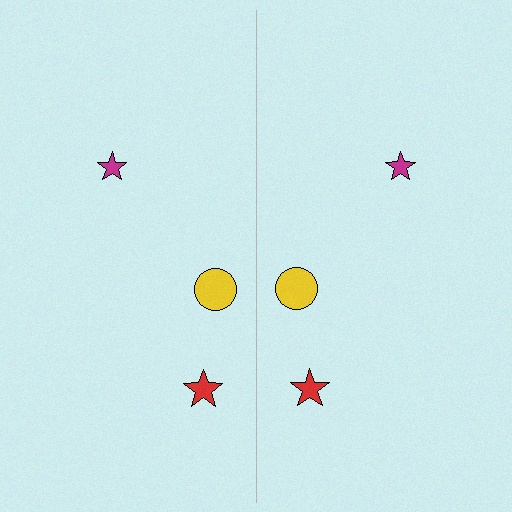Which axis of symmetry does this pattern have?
The pattern has a vertical axis of symmetry running through the center of the image.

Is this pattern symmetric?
Yes, this pattern has bilateral (reflection) symmetry.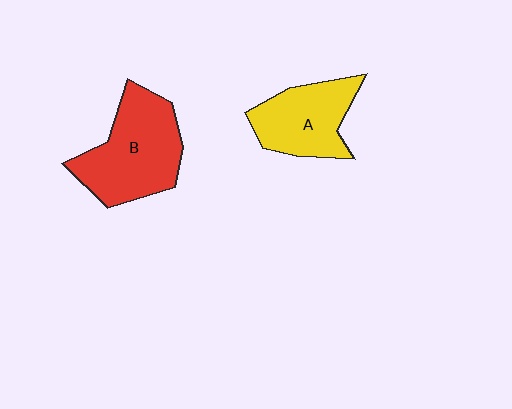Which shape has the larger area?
Shape B (red).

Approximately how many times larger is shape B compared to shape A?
Approximately 1.3 times.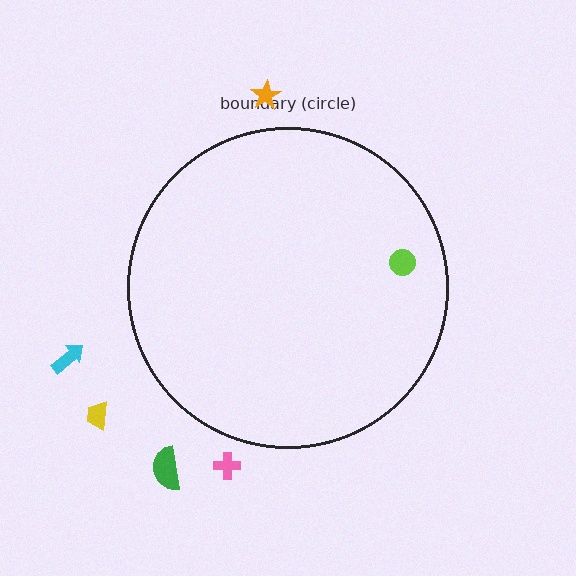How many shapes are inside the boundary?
1 inside, 5 outside.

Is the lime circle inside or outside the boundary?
Inside.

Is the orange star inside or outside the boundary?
Outside.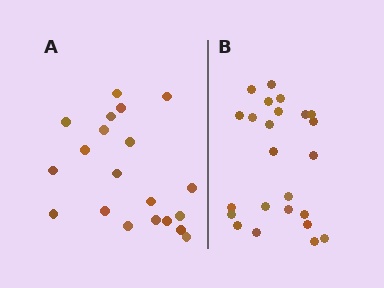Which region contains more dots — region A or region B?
Region B (the right region) has more dots.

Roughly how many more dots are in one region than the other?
Region B has about 4 more dots than region A.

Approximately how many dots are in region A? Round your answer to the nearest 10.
About 20 dots.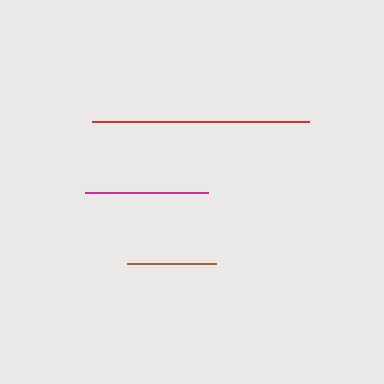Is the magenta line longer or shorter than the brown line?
The magenta line is longer than the brown line.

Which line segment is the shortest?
The brown line is the shortest at approximately 90 pixels.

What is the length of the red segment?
The red segment is approximately 218 pixels long.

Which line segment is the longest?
The red line is the longest at approximately 218 pixels.